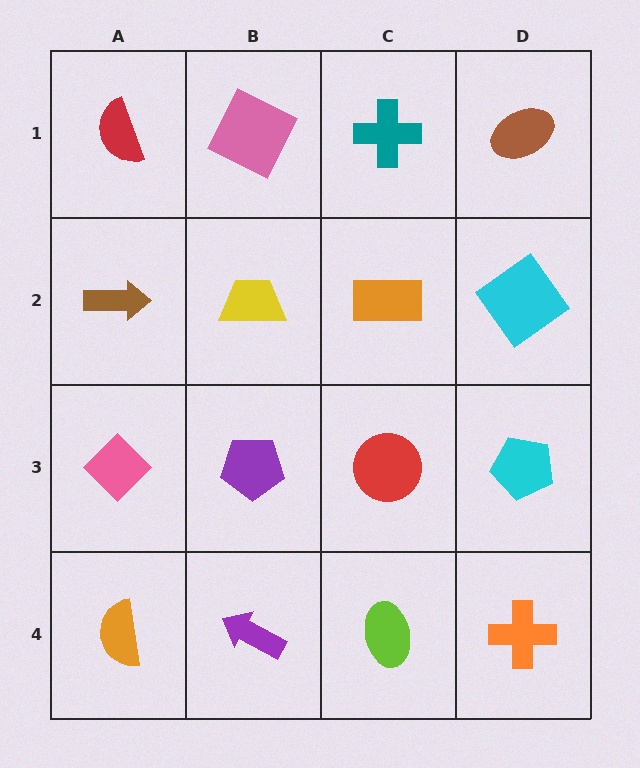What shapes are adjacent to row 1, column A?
A brown arrow (row 2, column A), a pink square (row 1, column B).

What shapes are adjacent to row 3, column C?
An orange rectangle (row 2, column C), a lime ellipse (row 4, column C), a purple pentagon (row 3, column B), a cyan pentagon (row 3, column D).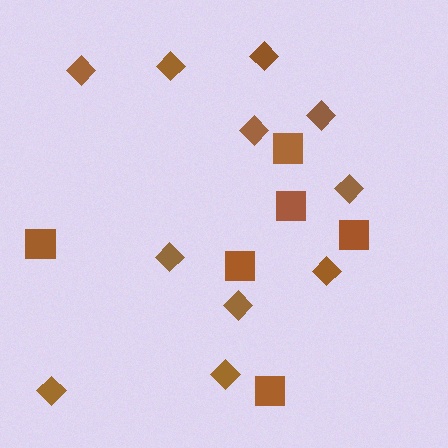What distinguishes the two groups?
There are 2 groups: one group of diamonds (11) and one group of squares (6).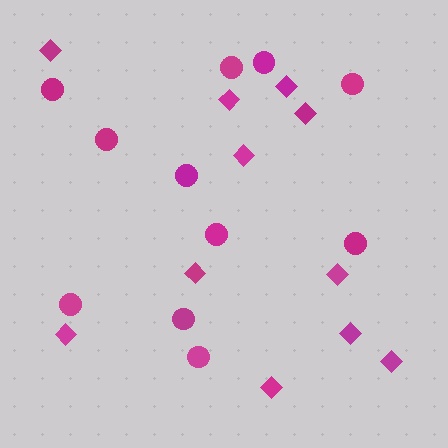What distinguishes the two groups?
There are 2 groups: one group of diamonds (11) and one group of circles (11).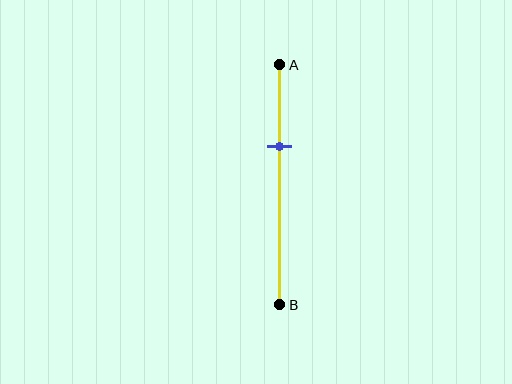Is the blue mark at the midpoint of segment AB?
No, the mark is at about 35% from A, not at the 50% midpoint.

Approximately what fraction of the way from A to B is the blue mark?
The blue mark is approximately 35% of the way from A to B.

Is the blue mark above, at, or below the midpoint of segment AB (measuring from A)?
The blue mark is above the midpoint of segment AB.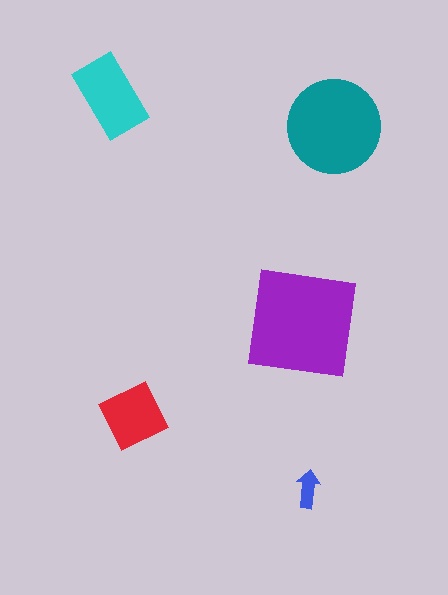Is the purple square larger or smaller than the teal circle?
Larger.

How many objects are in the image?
There are 5 objects in the image.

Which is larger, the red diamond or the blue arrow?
The red diamond.